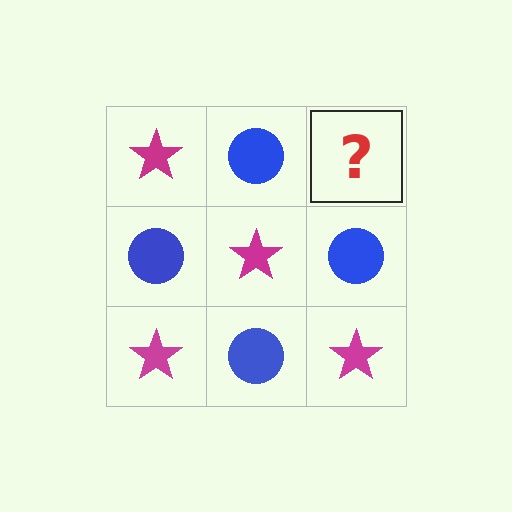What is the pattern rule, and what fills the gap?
The rule is that it alternates magenta star and blue circle in a checkerboard pattern. The gap should be filled with a magenta star.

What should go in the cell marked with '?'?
The missing cell should contain a magenta star.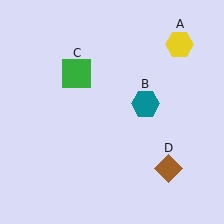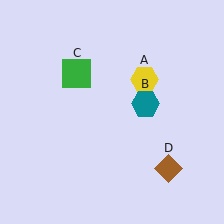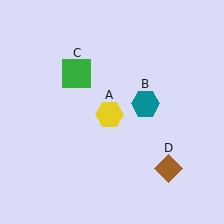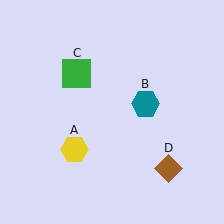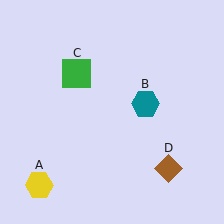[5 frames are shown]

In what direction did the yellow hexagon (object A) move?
The yellow hexagon (object A) moved down and to the left.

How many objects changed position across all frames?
1 object changed position: yellow hexagon (object A).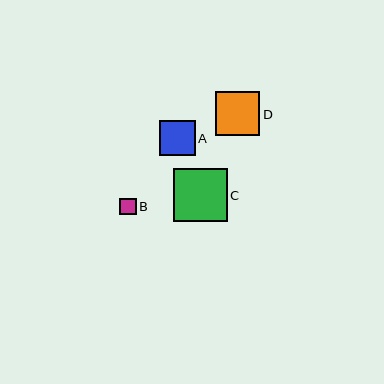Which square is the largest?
Square C is the largest with a size of approximately 53 pixels.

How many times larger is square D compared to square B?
Square D is approximately 2.7 times the size of square B.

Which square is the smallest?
Square B is the smallest with a size of approximately 17 pixels.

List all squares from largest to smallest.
From largest to smallest: C, D, A, B.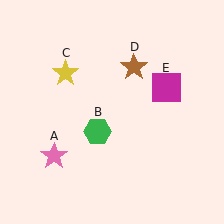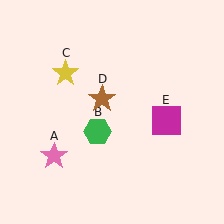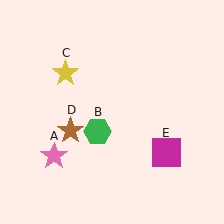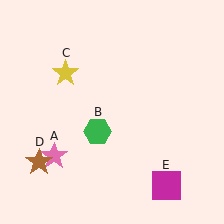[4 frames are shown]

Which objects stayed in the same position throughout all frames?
Pink star (object A) and green hexagon (object B) and yellow star (object C) remained stationary.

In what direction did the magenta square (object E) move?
The magenta square (object E) moved down.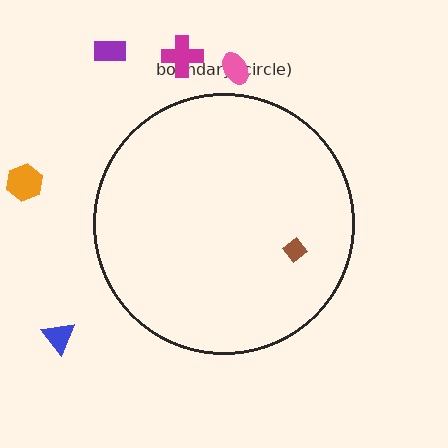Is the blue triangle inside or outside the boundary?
Outside.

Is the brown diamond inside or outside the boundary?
Inside.